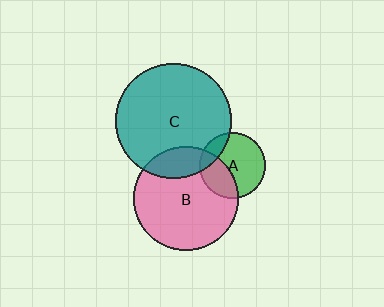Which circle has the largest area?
Circle C (teal).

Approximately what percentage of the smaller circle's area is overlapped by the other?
Approximately 20%.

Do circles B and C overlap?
Yes.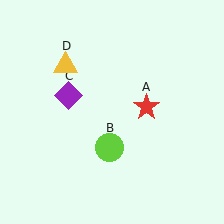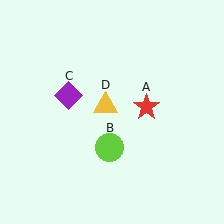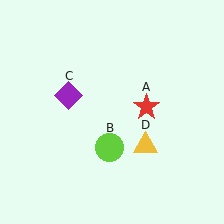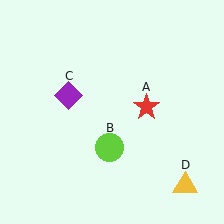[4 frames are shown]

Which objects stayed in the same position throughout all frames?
Red star (object A) and lime circle (object B) and purple diamond (object C) remained stationary.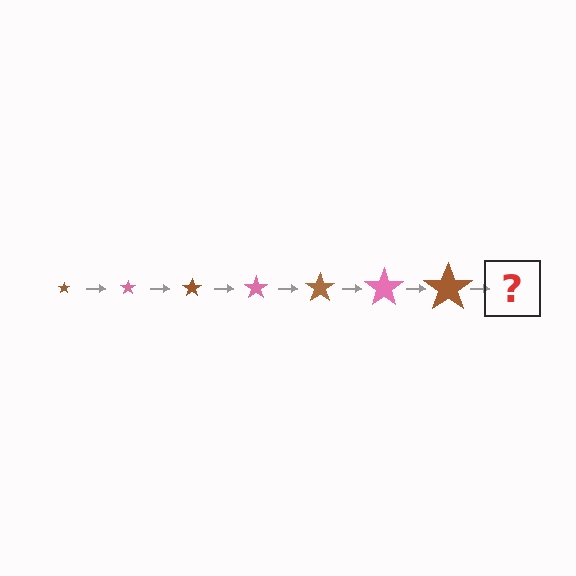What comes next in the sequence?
The next element should be a pink star, larger than the previous one.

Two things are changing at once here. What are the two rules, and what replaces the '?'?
The two rules are that the star grows larger each step and the color cycles through brown and pink. The '?' should be a pink star, larger than the previous one.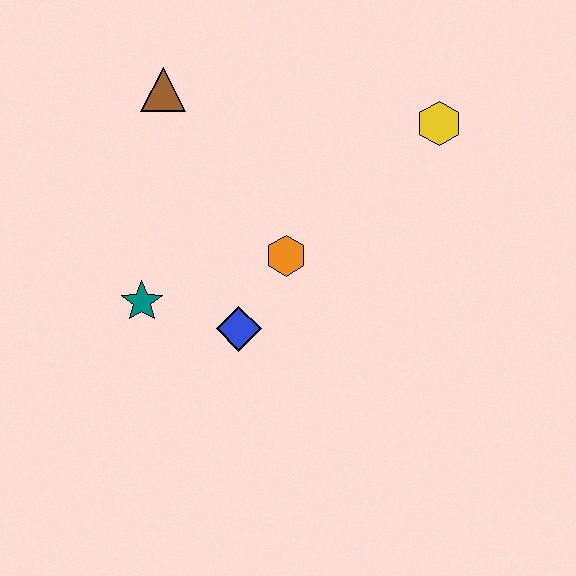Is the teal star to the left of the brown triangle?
Yes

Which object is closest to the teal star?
The blue diamond is closest to the teal star.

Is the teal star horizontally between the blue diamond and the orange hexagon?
No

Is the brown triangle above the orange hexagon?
Yes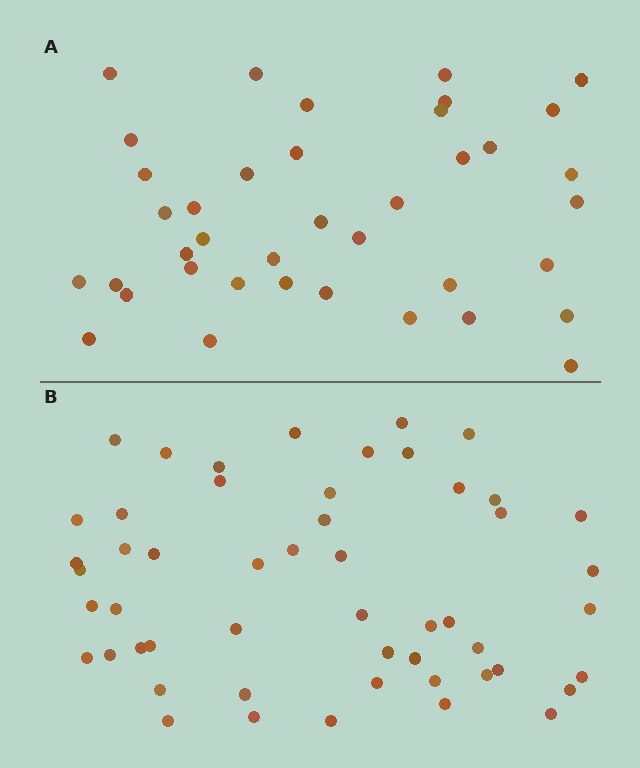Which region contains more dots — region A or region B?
Region B (the bottom region) has more dots.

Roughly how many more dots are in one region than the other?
Region B has approximately 15 more dots than region A.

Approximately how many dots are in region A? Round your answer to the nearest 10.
About 40 dots. (The exact count is 39, which rounds to 40.)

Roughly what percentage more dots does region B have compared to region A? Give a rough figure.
About 35% more.